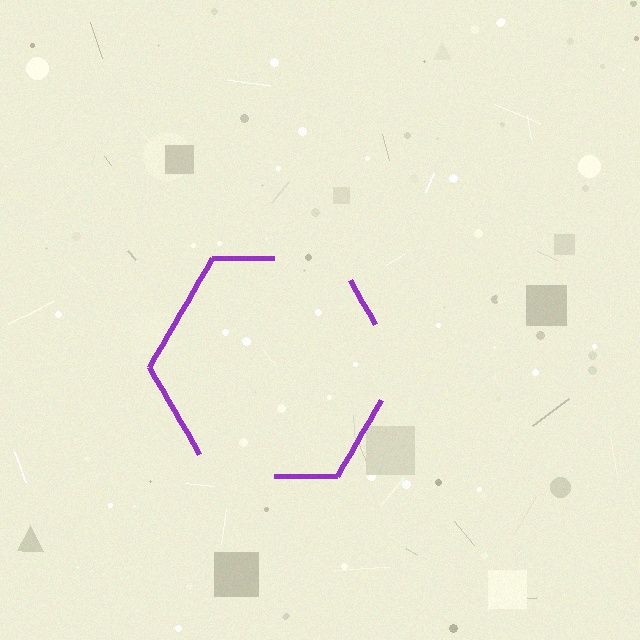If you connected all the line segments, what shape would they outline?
They would outline a hexagon.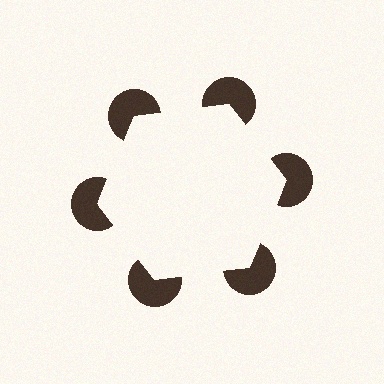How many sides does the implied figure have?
6 sides.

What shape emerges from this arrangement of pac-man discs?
An illusory hexagon — its edges are inferred from the aligned wedge cuts in the pac-man discs, not physically drawn.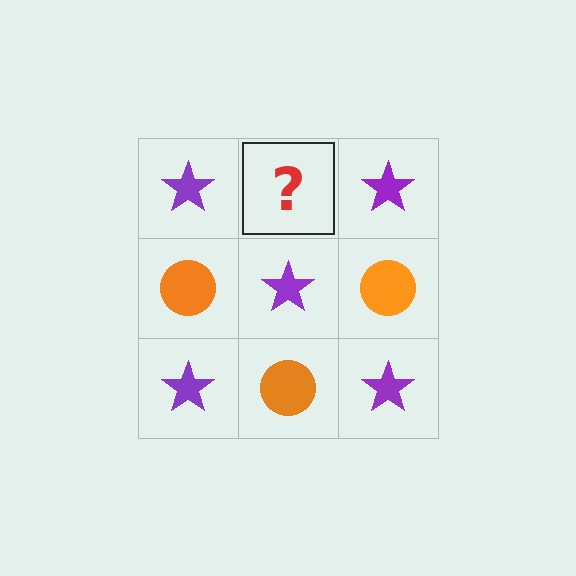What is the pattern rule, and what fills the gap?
The rule is that it alternates purple star and orange circle in a checkerboard pattern. The gap should be filled with an orange circle.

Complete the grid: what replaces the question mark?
The question mark should be replaced with an orange circle.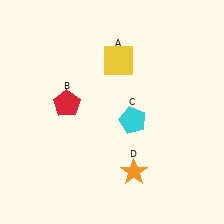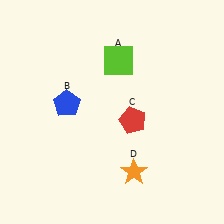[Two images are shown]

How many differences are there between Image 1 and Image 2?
There are 3 differences between the two images.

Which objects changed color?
A changed from yellow to lime. B changed from red to blue. C changed from cyan to red.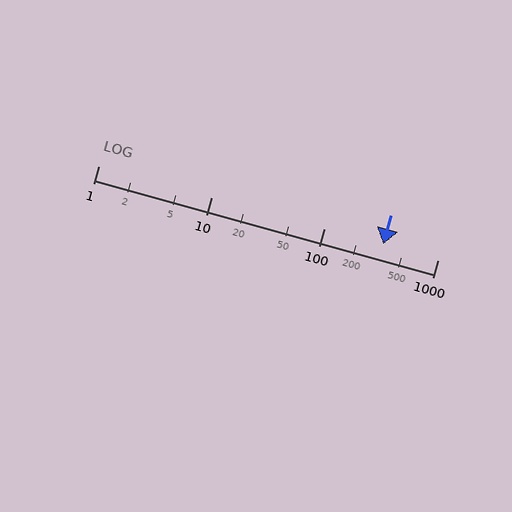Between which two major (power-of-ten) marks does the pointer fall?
The pointer is between 100 and 1000.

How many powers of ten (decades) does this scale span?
The scale spans 3 decades, from 1 to 1000.